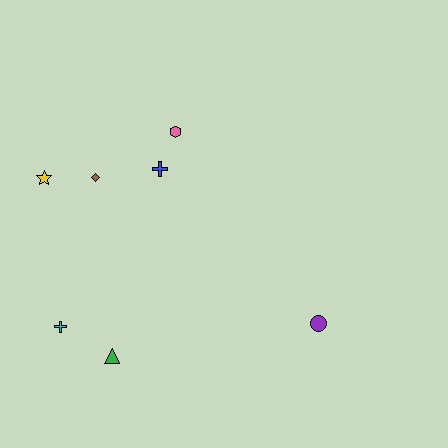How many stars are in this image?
There is 1 star.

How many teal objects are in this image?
There are no teal objects.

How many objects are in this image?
There are 7 objects.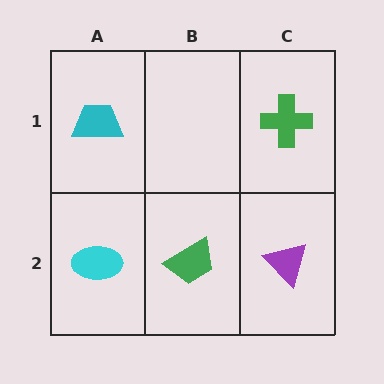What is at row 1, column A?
A cyan trapezoid.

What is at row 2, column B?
A green trapezoid.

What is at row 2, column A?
A cyan ellipse.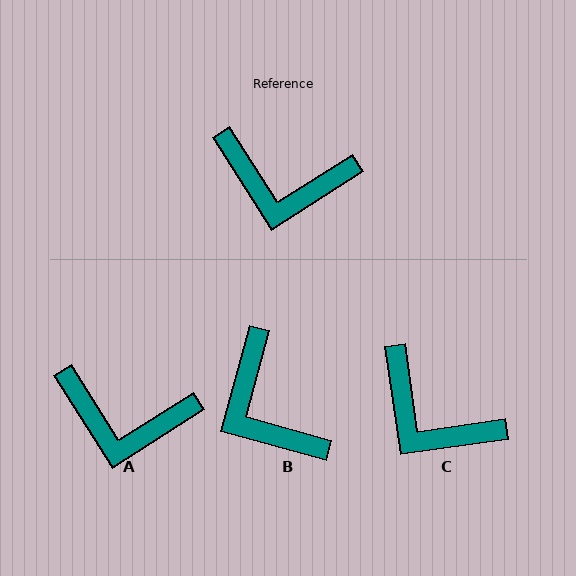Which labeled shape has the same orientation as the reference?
A.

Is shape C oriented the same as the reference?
No, it is off by about 24 degrees.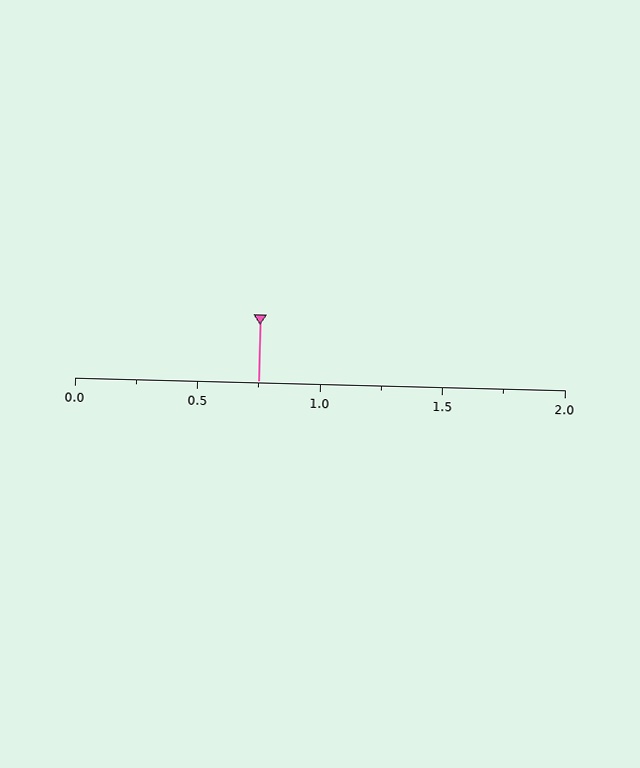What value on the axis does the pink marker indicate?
The marker indicates approximately 0.75.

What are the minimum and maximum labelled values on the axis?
The axis runs from 0.0 to 2.0.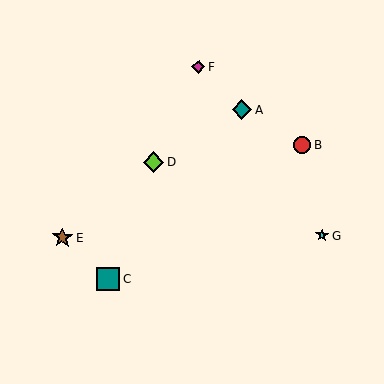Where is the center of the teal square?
The center of the teal square is at (108, 279).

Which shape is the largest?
The teal square (labeled C) is the largest.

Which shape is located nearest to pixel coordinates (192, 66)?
The magenta diamond (labeled F) at (198, 67) is nearest to that location.